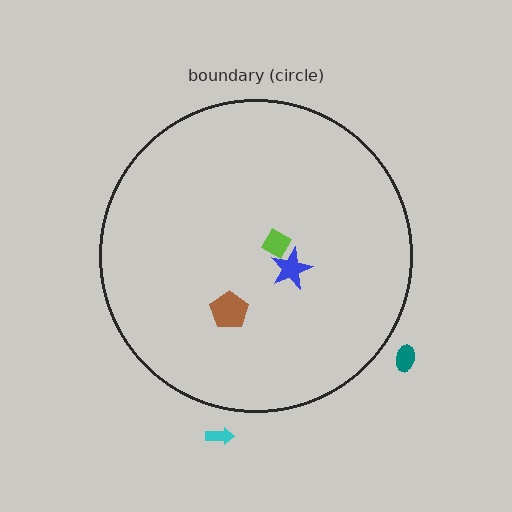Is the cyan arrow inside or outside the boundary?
Outside.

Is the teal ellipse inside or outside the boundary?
Outside.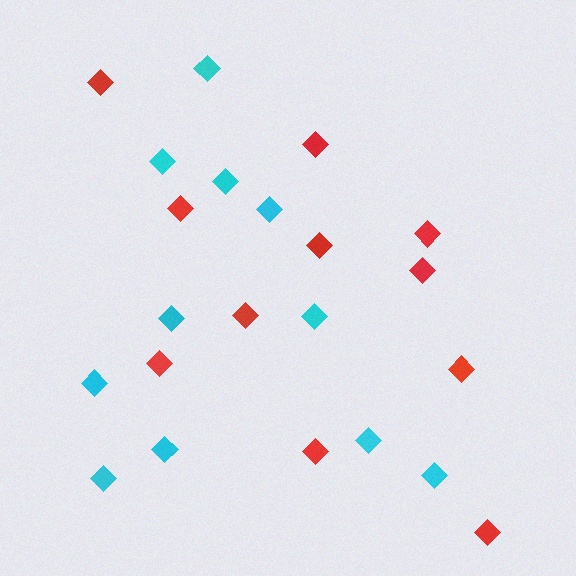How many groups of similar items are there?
There are 2 groups: one group of cyan diamonds (11) and one group of red diamonds (11).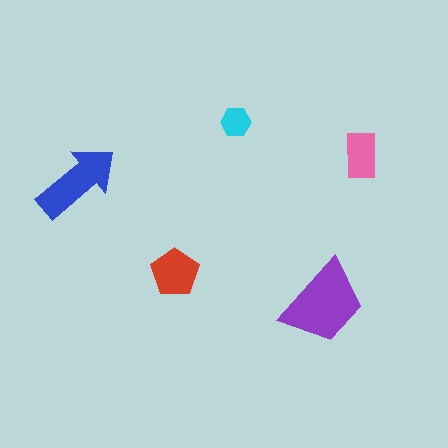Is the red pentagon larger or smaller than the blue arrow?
Smaller.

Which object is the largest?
The purple trapezoid.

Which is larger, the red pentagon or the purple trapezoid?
The purple trapezoid.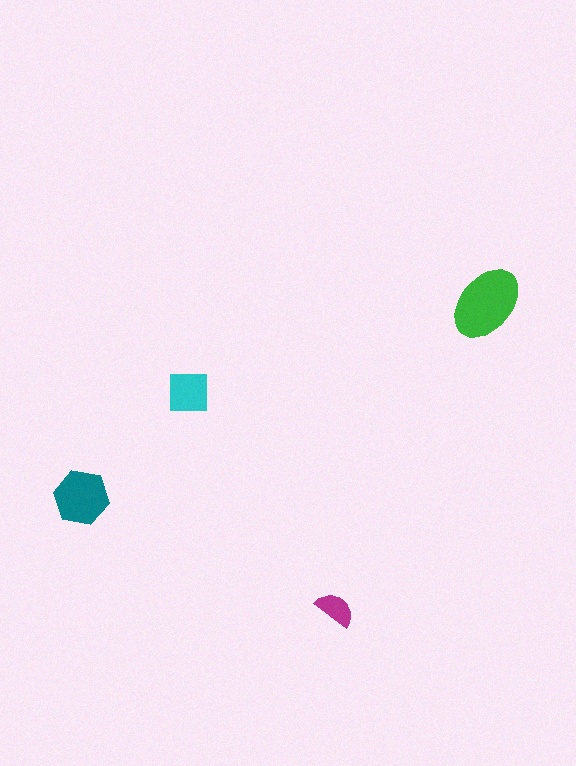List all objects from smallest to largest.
The magenta semicircle, the cyan square, the teal hexagon, the green ellipse.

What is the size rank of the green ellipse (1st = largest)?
1st.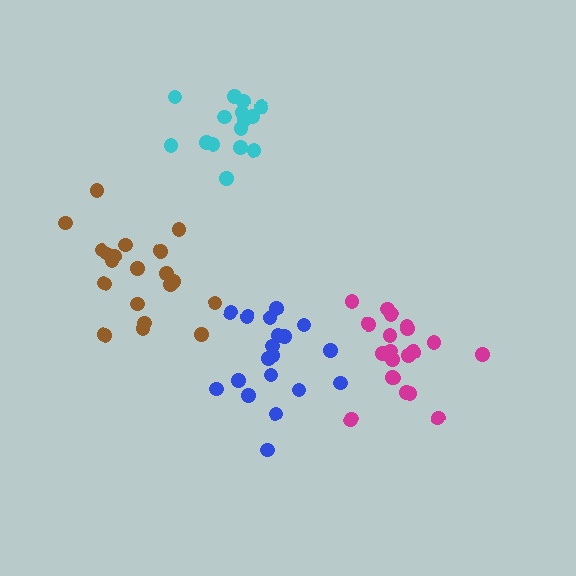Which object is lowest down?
The blue cluster is bottommost.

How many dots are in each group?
Group 1: 20 dots, Group 2: 19 dots, Group 3: 16 dots, Group 4: 20 dots (75 total).